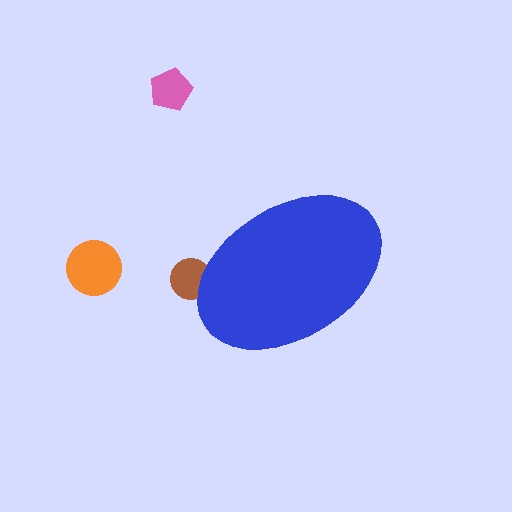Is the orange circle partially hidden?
No, the orange circle is fully visible.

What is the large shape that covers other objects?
A blue ellipse.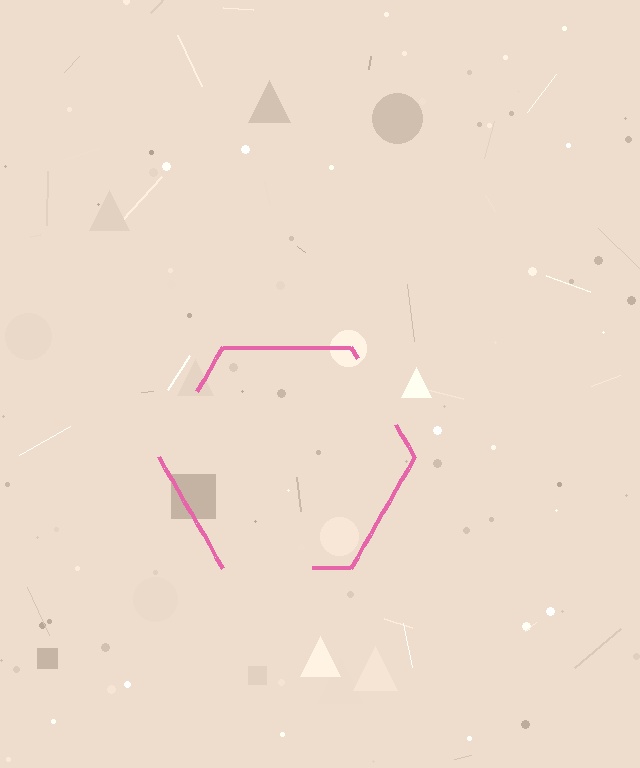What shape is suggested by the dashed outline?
The dashed outline suggests a hexagon.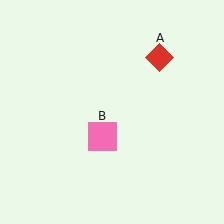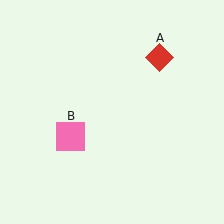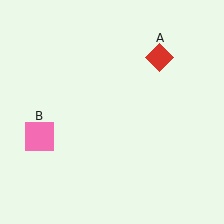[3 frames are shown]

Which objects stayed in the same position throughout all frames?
Red diamond (object A) remained stationary.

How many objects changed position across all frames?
1 object changed position: pink square (object B).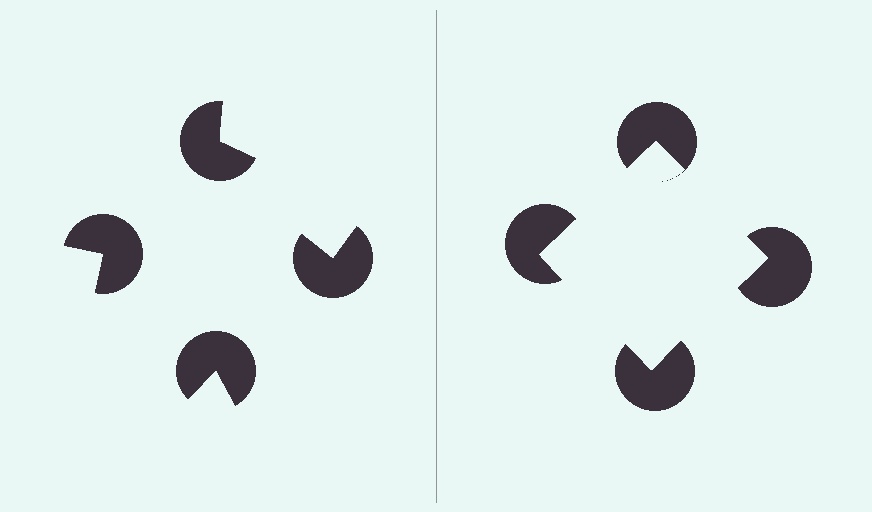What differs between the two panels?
The pac-man discs are positioned identically on both sides; only the wedge orientations differ. On the right they align to a square; on the left they are misaligned.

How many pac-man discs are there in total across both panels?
8 — 4 on each side.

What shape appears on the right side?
An illusory square.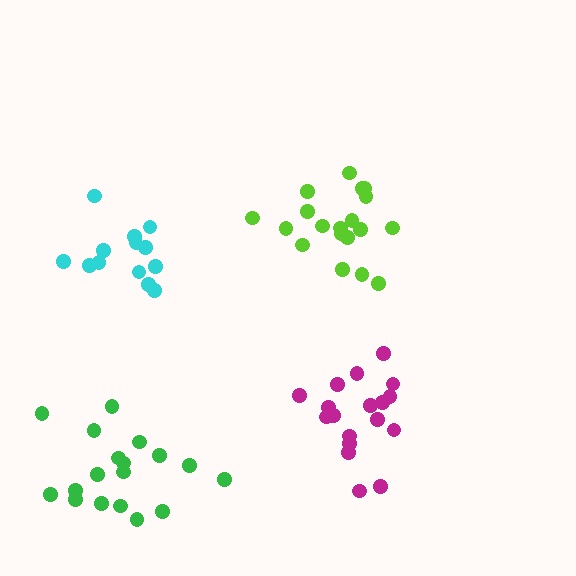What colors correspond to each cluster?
The clusters are colored: lime, cyan, magenta, green.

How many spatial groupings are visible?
There are 4 spatial groupings.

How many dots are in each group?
Group 1: 19 dots, Group 2: 13 dots, Group 3: 18 dots, Group 4: 18 dots (68 total).